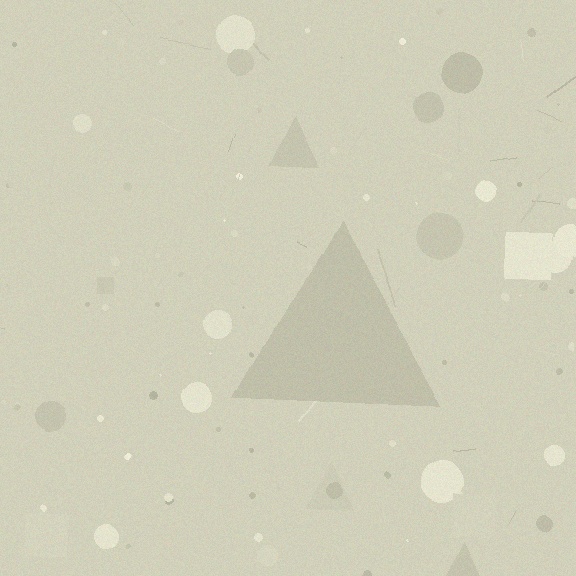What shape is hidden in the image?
A triangle is hidden in the image.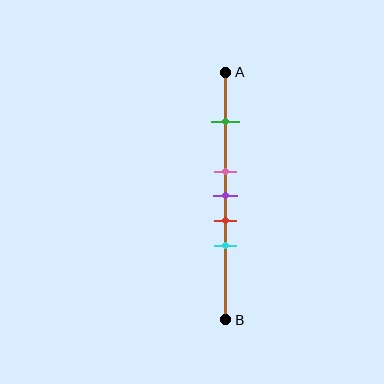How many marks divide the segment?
There are 5 marks dividing the segment.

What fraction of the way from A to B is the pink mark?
The pink mark is approximately 40% (0.4) of the way from A to B.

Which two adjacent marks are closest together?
The pink and purple marks are the closest adjacent pair.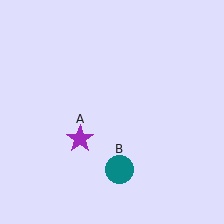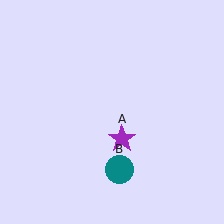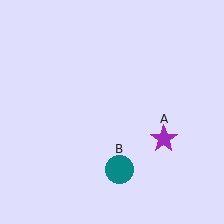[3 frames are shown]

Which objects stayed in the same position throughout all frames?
Teal circle (object B) remained stationary.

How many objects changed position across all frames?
1 object changed position: purple star (object A).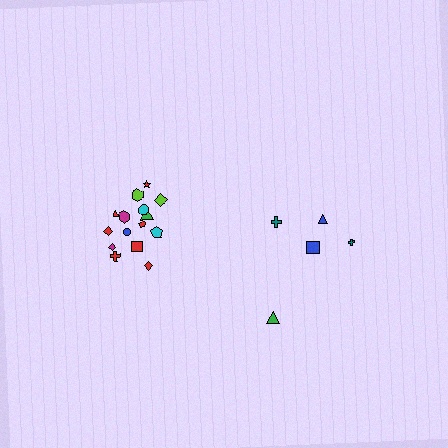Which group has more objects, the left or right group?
The left group.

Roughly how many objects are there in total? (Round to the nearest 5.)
Roughly 20 objects in total.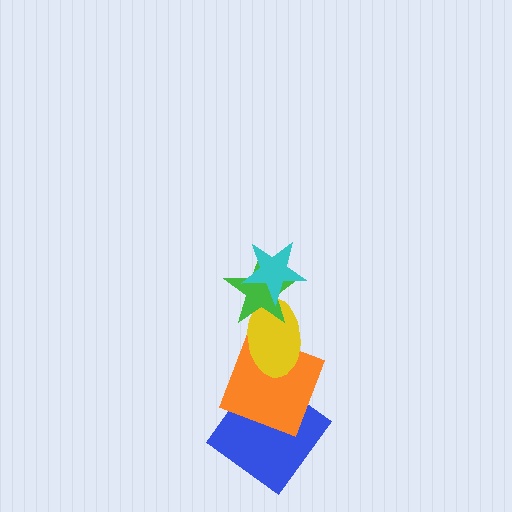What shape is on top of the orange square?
The yellow ellipse is on top of the orange square.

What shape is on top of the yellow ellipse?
The green star is on top of the yellow ellipse.